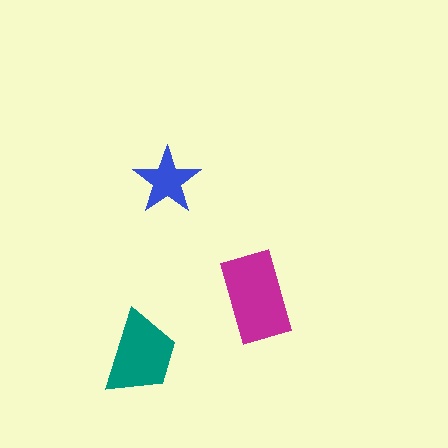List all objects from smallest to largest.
The blue star, the teal trapezoid, the magenta rectangle.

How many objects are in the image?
There are 3 objects in the image.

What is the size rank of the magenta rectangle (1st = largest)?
1st.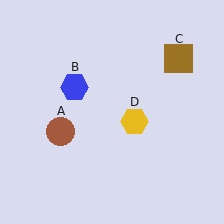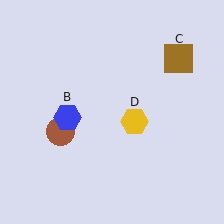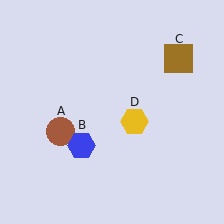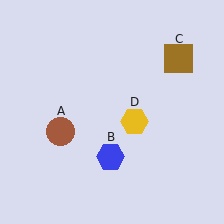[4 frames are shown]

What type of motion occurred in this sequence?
The blue hexagon (object B) rotated counterclockwise around the center of the scene.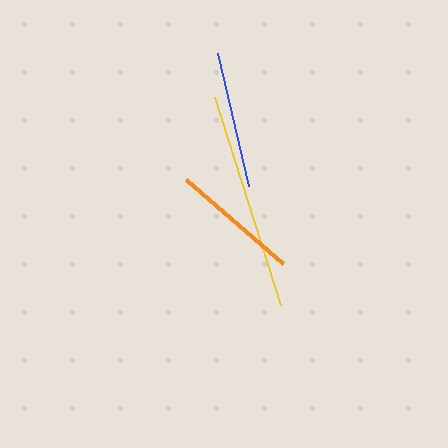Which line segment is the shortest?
The orange line is the shortest at approximately 129 pixels.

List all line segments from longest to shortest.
From longest to shortest: yellow, blue, orange.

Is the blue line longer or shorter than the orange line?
The blue line is longer than the orange line.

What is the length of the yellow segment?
The yellow segment is approximately 218 pixels long.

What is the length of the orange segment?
The orange segment is approximately 129 pixels long.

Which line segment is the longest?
The yellow line is the longest at approximately 218 pixels.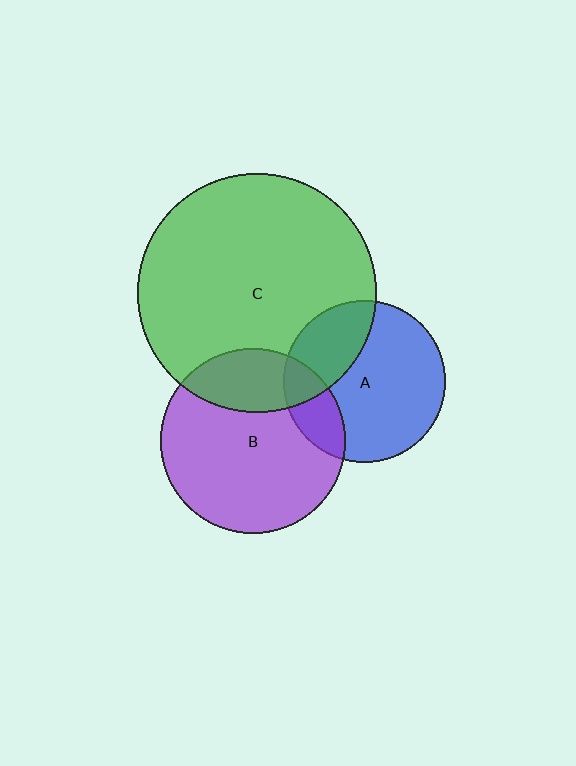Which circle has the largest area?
Circle C (green).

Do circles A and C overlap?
Yes.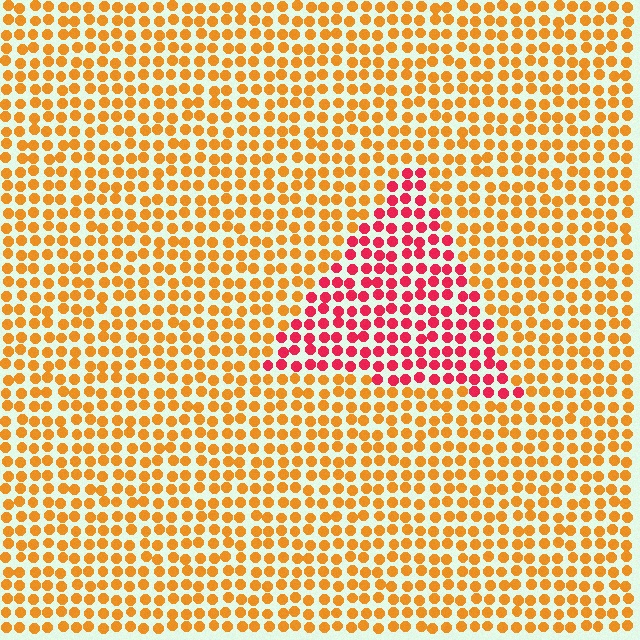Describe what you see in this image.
The image is filled with small orange elements in a uniform arrangement. A triangle-shaped region is visible where the elements are tinted to a slightly different hue, forming a subtle color boundary.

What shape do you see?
I see a triangle.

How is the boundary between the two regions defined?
The boundary is defined purely by a slight shift in hue (about 47 degrees). Spacing, size, and orientation are identical on both sides.